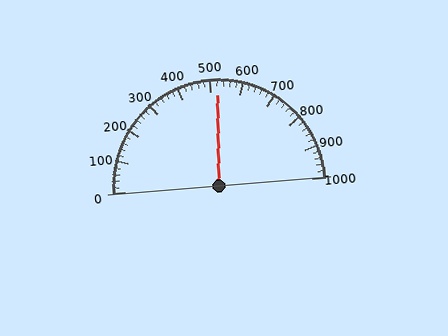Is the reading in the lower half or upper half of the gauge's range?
The reading is in the upper half of the range (0 to 1000).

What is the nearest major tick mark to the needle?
The nearest major tick mark is 500.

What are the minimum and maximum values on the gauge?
The gauge ranges from 0 to 1000.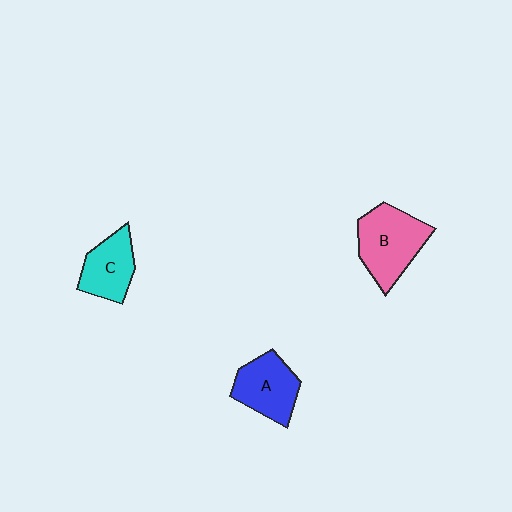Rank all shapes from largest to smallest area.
From largest to smallest: B (pink), A (blue), C (cyan).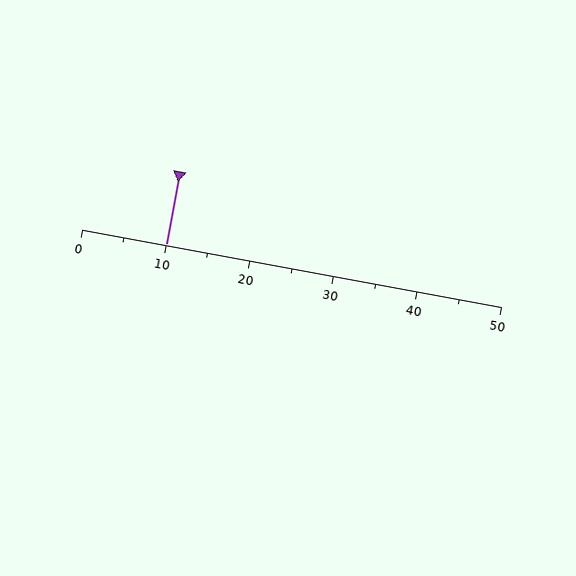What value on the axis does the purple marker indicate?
The marker indicates approximately 10.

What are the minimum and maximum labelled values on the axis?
The axis runs from 0 to 50.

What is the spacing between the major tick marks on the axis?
The major ticks are spaced 10 apart.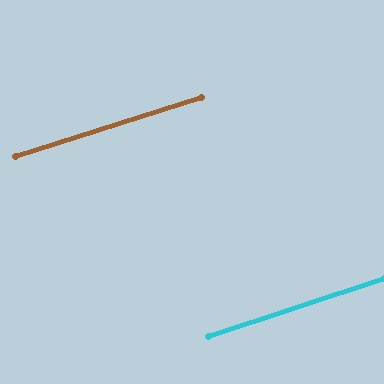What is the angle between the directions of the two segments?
Approximately 1 degree.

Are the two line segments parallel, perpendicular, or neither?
Parallel — their directions differ by only 0.9°.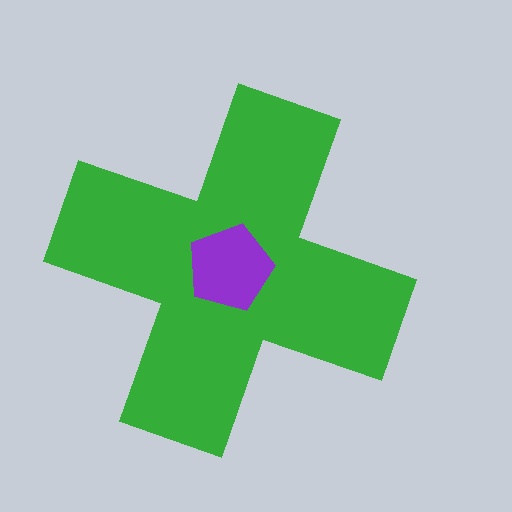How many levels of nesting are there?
2.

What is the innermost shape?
The purple pentagon.